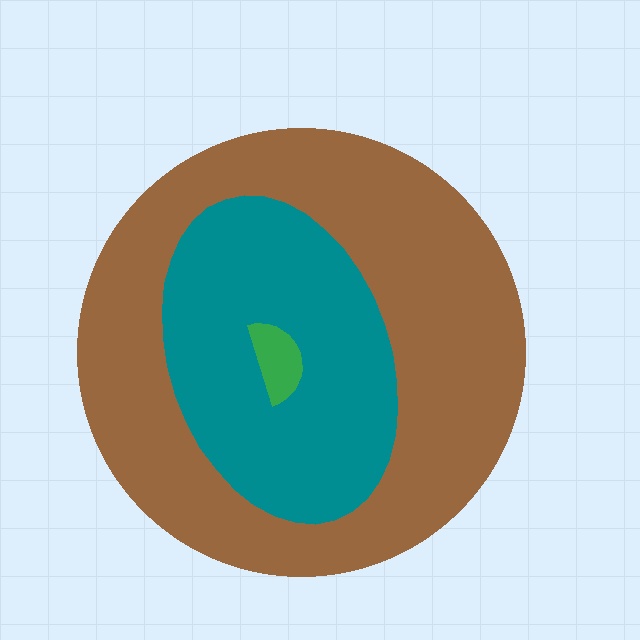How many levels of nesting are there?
3.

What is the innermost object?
The green semicircle.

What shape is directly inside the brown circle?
The teal ellipse.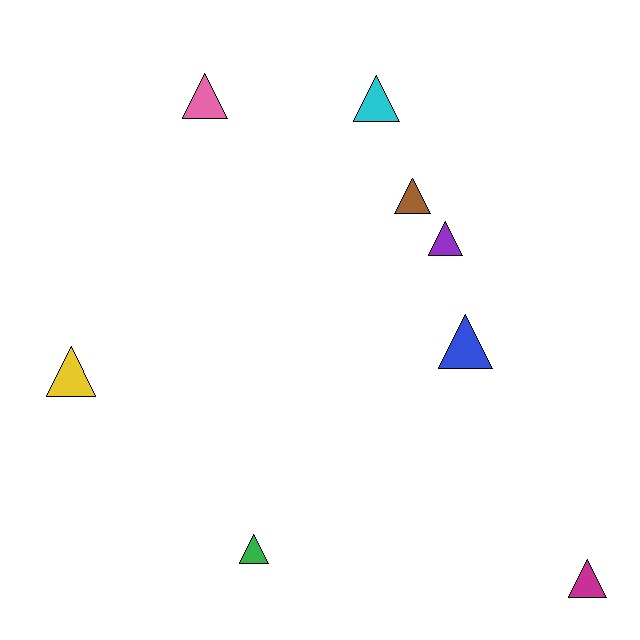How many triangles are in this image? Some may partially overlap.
There are 8 triangles.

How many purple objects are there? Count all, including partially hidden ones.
There is 1 purple object.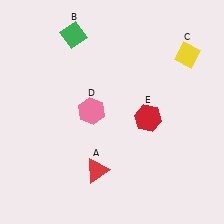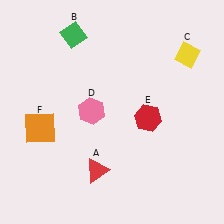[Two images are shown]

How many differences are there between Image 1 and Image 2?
There is 1 difference between the two images.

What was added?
An orange square (F) was added in Image 2.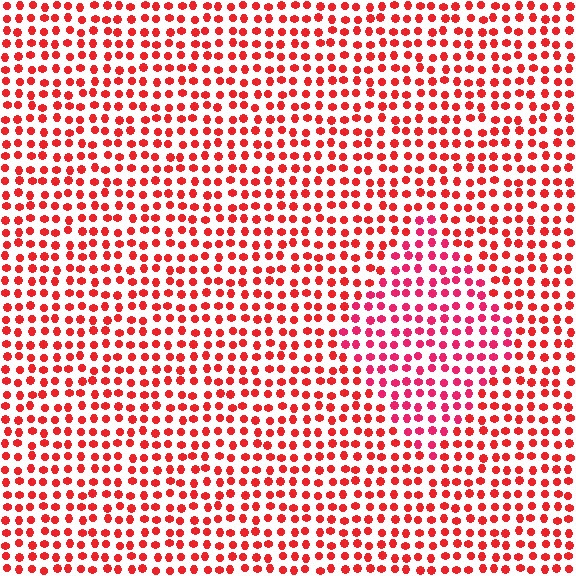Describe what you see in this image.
The image is filled with small red elements in a uniform arrangement. A diamond-shaped region is visible where the elements are tinted to a slightly different hue, forming a subtle color boundary.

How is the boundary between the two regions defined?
The boundary is defined purely by a slight shift in hue (about 21 degrees). Spacing, size, and orientation are identical on both sides.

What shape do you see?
I see a diamond.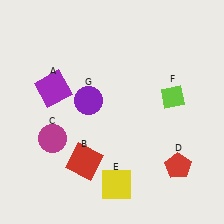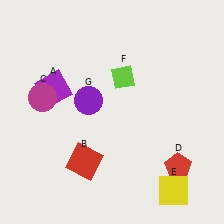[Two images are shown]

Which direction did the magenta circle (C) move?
The magenta circle (C) moved up.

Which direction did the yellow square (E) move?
The yellow square (E) moved right.